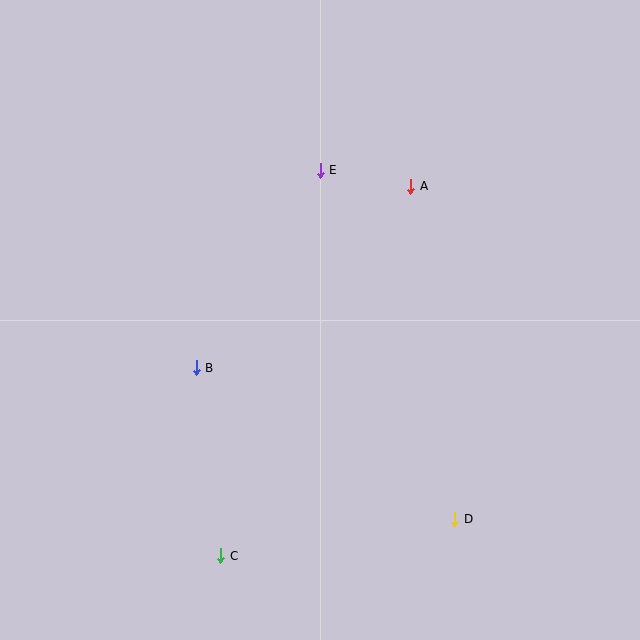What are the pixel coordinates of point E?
Point E is at (320, 171).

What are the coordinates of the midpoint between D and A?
The midpoint between D and A is at (433, 353).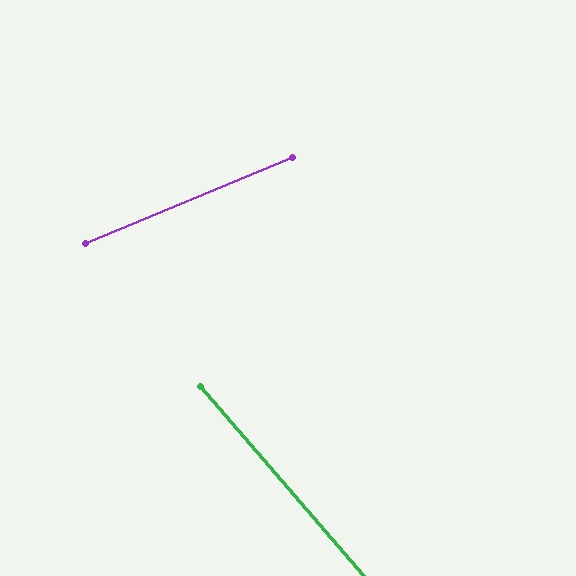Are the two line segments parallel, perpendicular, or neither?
Neither parallel nor perpendicular — they differ by about 72°.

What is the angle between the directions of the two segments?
Approximately 72 degrees.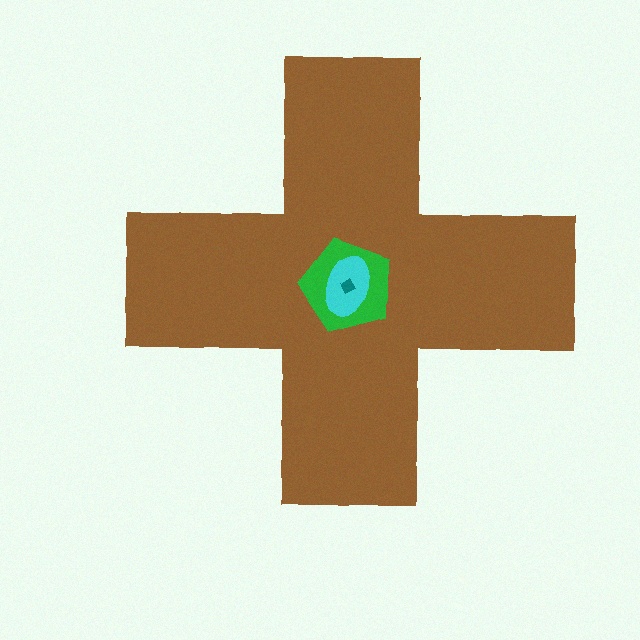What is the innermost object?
The teal diamond.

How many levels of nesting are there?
4.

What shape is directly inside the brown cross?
The green pentagon.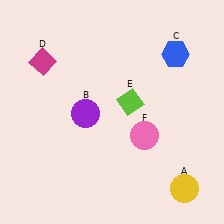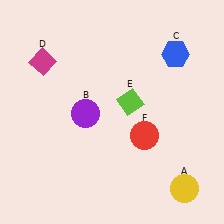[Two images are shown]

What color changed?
The circle (F) changed from pink in Image 1 to red in Image 2.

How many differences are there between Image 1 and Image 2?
There is 1 difference between the two images.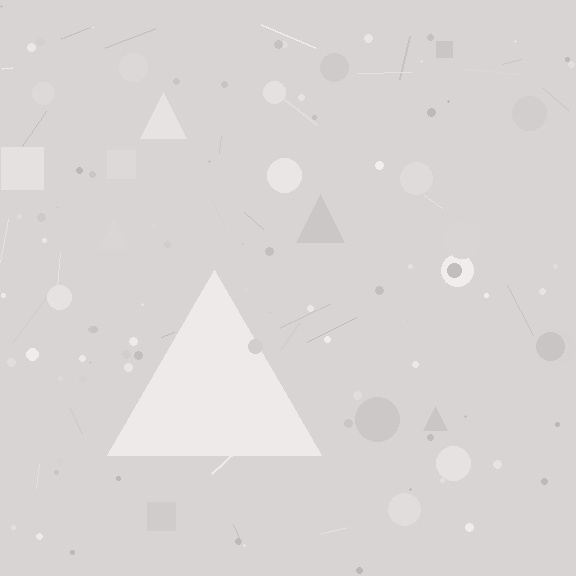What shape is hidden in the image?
A triangle is hidden in the image.